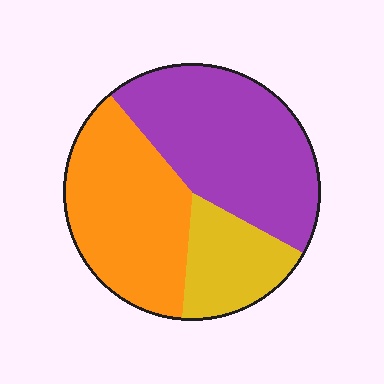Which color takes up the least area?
Yellow, at roughly 20%.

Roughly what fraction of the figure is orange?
Orange takes up about three eighths (3/8) of the figure.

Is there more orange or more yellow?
Orange.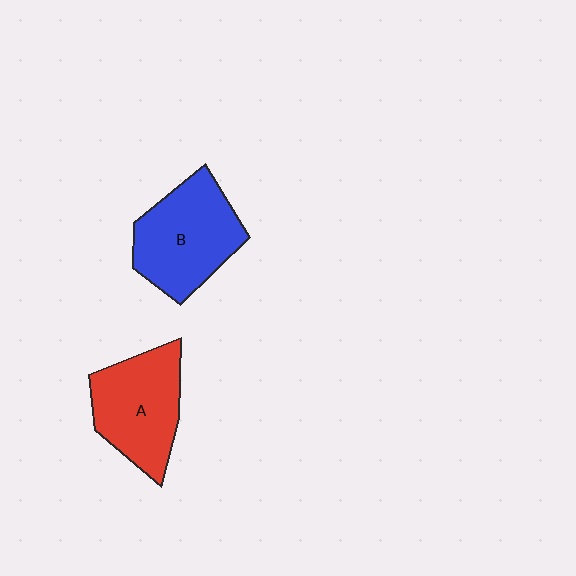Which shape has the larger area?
Shape B (blue).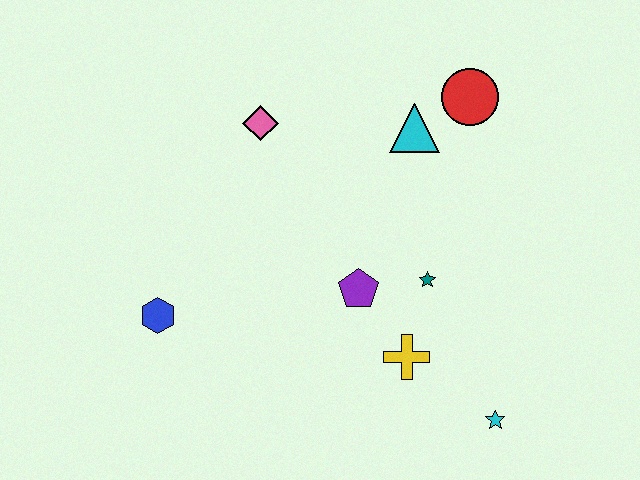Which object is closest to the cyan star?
The yellow cross is closest to the cyan star.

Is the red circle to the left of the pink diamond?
No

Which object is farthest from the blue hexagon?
The red circle is farthest from the blue hexagon.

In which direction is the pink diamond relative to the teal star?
The pink diamond is to the left of the teal star.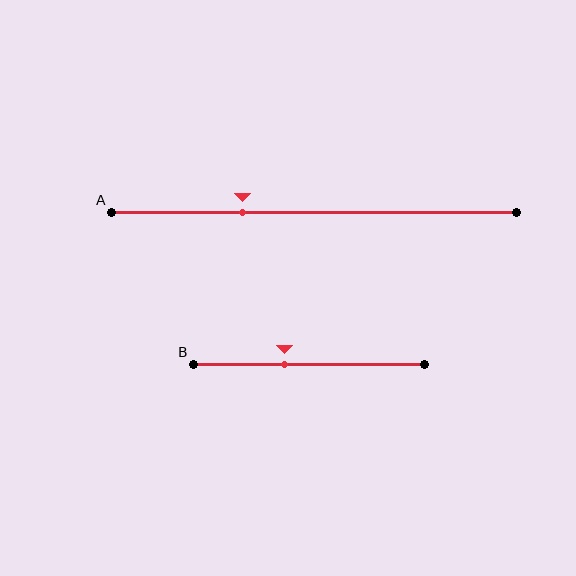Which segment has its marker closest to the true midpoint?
Segment B has its marker closest to the true midpoint.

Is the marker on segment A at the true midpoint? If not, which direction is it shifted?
No, the marker on segment A is shifted to the left by about 18% of the segment length.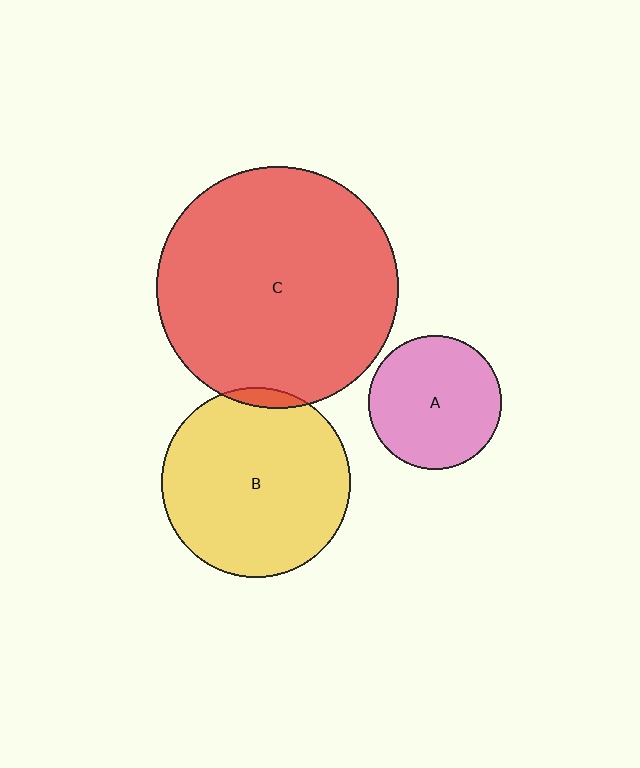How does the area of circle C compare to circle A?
Approximately 3.3 times.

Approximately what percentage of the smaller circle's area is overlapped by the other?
Approximately 5%.